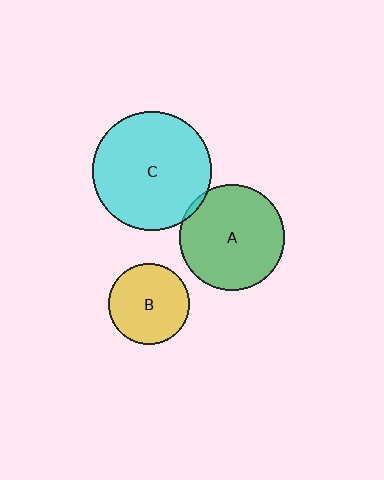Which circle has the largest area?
Circle C (cyan).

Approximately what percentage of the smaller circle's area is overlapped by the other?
Approximately 5%.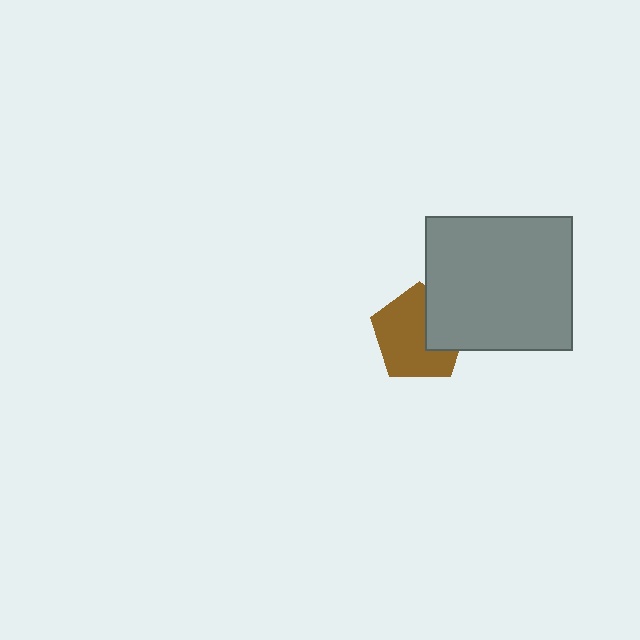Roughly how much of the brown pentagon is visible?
Most of it is visible (roughly 69%).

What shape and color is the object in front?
The object in front is a gray rectangle.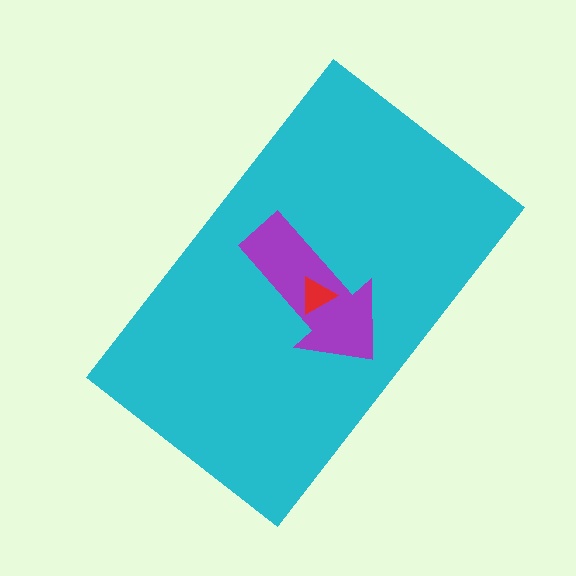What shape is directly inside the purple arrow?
The red triangle.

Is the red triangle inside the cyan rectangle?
Yes.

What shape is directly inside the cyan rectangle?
The purple arrow.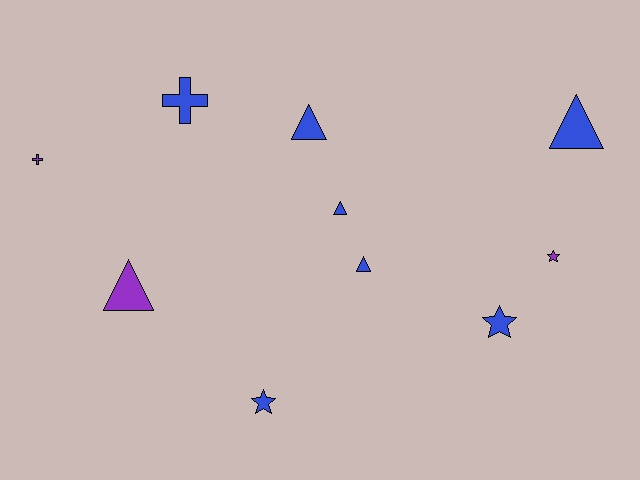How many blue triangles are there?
There are 4 blue triangles.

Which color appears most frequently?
Blue, with 7 objects.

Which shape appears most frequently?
Triangle, with 5 objects.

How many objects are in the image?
There are 10 objects.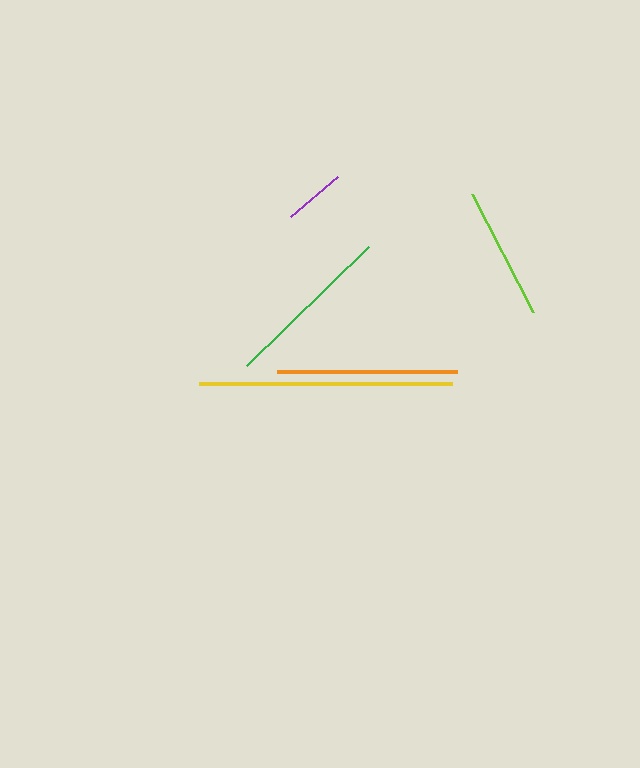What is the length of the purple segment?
The purple segment is approximately 62 pixels long.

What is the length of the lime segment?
The lime segment is approximately 133 pixels long.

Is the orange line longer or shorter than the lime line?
The orange line is longer than the lime line.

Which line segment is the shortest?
The purple line is the shortest at approximately 62 pixels.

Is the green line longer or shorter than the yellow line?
The yellow line is longer than the green line.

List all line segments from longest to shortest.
From longest to shortest: yellow, orange, green, lime, purple.